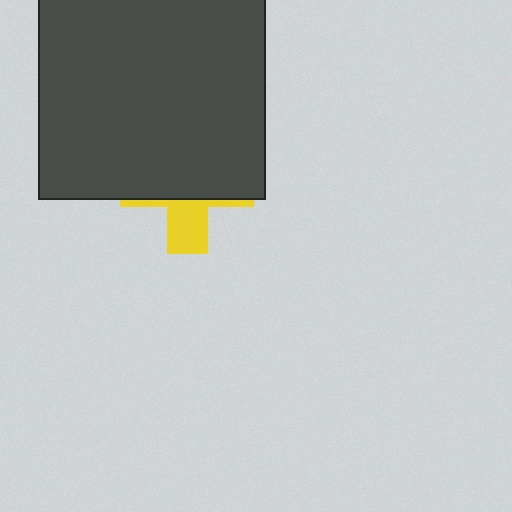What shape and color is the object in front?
The object in front is a dark gray square.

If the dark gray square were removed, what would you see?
You would see the complete yellow cross.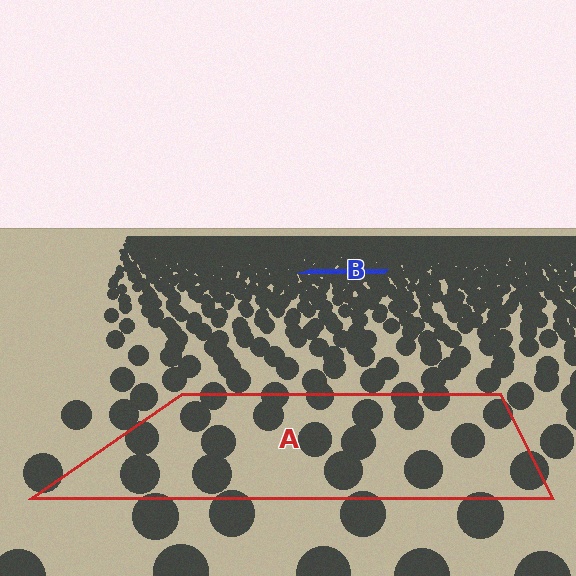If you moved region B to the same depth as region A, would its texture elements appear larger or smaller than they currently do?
They would appear larger. At a closer depth, the same texture elements are projected at a bigger on-screen size.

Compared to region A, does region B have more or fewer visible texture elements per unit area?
Region B has more texture elements per unit area — they are packed more densely because it is farther away.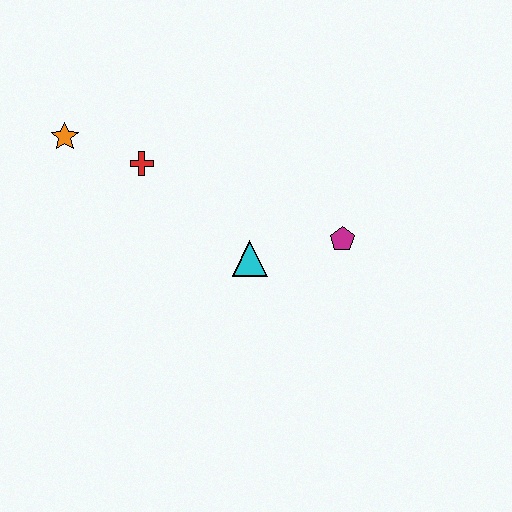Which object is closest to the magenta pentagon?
The cyan triangle is closest to the magenta pentagon.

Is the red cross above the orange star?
No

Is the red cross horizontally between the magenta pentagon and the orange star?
Yes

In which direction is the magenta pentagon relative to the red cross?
The magenta pentagon is to the right of the red cross.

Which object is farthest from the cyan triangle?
The orange star is farthest from the cyan triangle.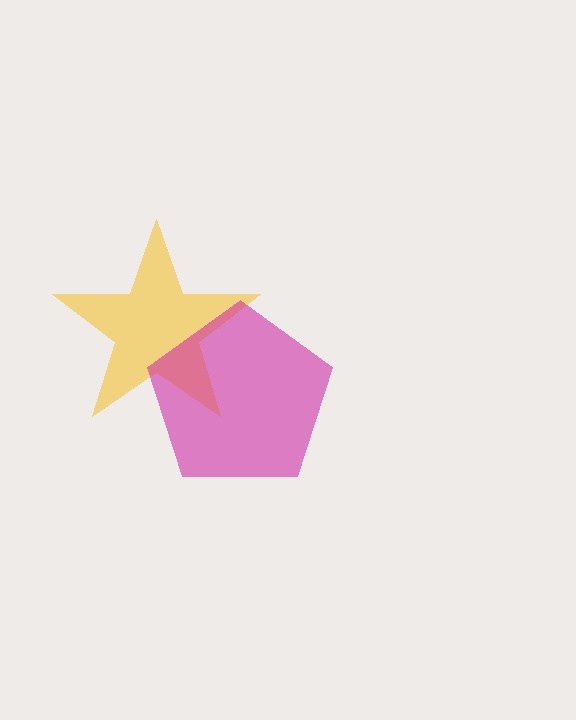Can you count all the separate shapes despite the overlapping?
Yes, there are 2 separate shapes.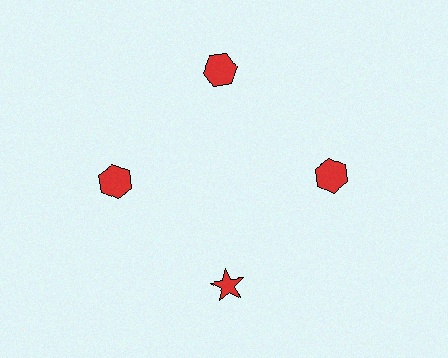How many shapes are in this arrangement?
There are 4 shapes arranged in a ring pattern.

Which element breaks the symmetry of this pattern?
The red star at roughly the 6 o'clock position breaks the symmetry. All other shapes are red hexagons.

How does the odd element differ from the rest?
It has a different shape: star instead of hexagon.